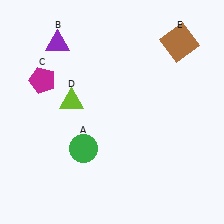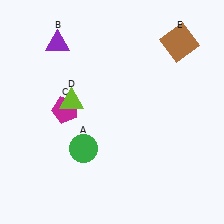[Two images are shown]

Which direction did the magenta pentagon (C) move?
The magenta pentagon (C) moved down.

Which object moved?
The magenta pentagon (C) moved down.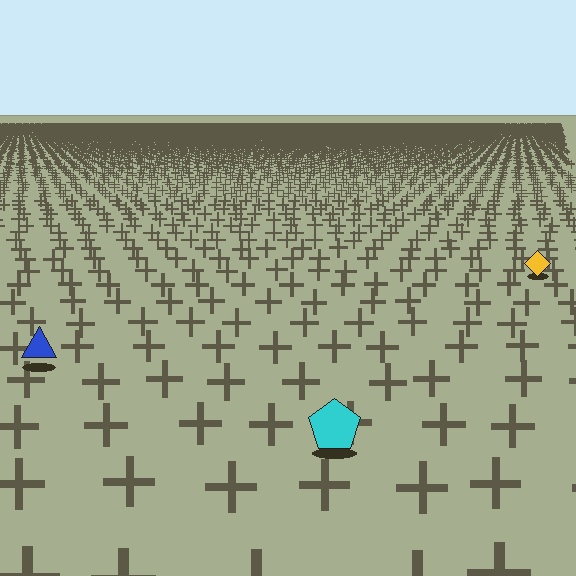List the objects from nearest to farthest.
From nearest to farthest: the cyan pentagon, the blue triangle, the yellow diamond.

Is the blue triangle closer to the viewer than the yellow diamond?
Yes. The blue triangle is closer — you can tell from the texture gradient: the ground texture is coarser near it.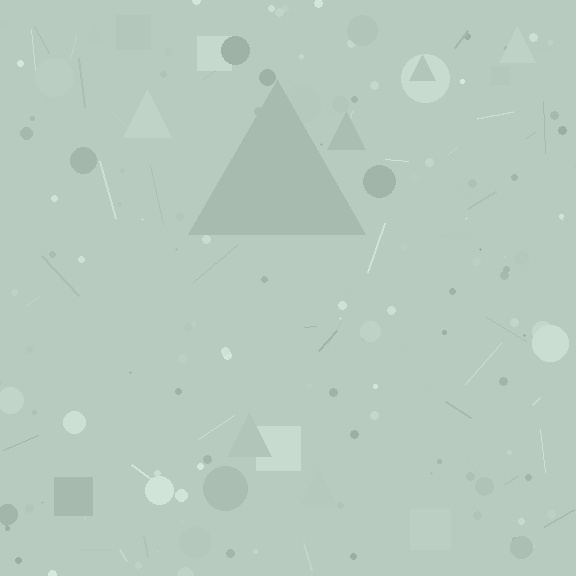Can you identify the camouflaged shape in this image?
The camouflaged shape is a triangle.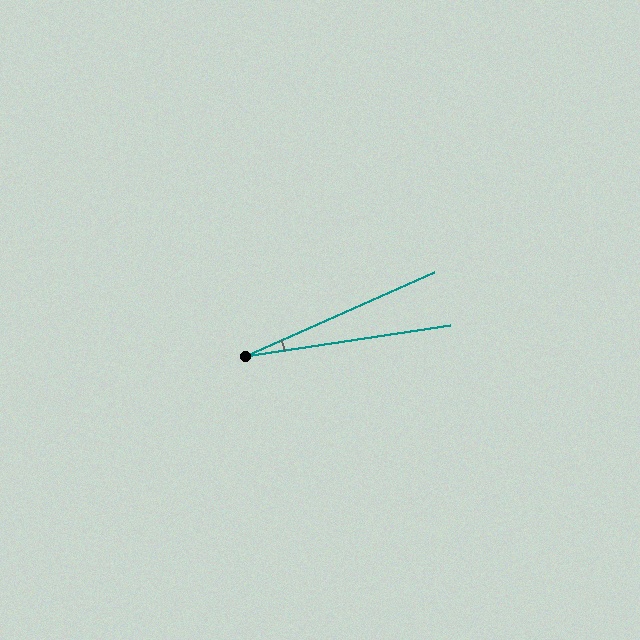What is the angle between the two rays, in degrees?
Approximately 15 degrees.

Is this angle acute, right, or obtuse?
It is acute.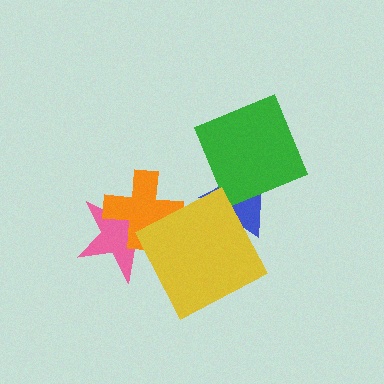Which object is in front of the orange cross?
The yellow square is in front of the orange cross.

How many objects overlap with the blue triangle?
2 objects overlap with the blue triangle.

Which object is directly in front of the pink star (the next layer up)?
The orange cross is directly in front of the pink star.